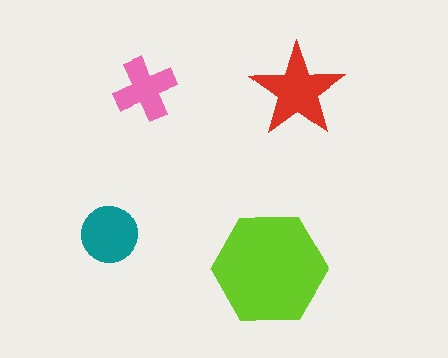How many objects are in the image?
There are 4 objects in the image.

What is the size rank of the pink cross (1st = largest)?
4th.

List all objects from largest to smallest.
The lime hexagon, the red star, the teal circle, the pink cross.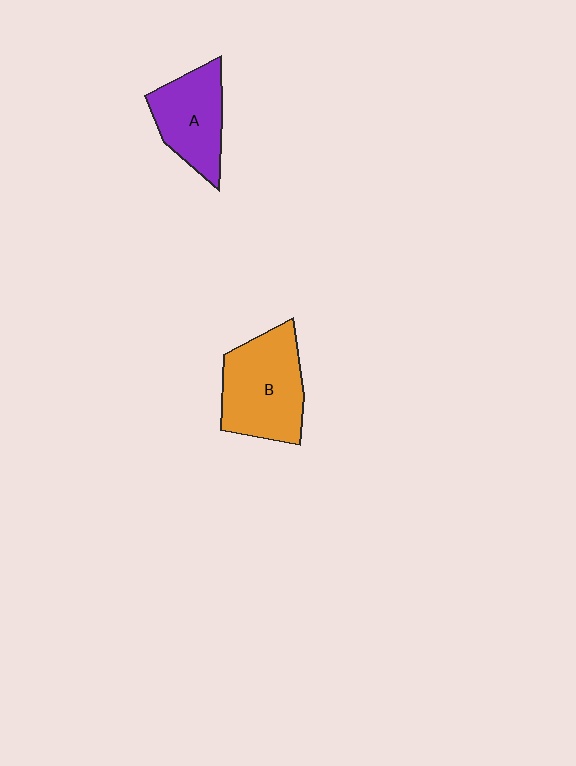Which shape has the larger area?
Shape B (orange).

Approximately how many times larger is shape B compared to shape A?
Approximately 1.3 times.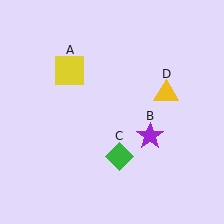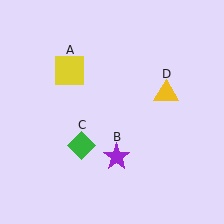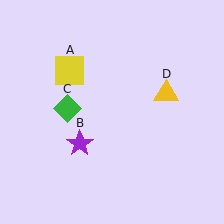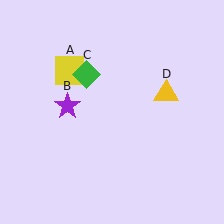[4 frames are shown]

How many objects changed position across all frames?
2 objects changed position: purple star (object B), green diamond (object C).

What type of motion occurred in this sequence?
The purple star (object B), green diamond (object C) rotated clockwise around the center of the scene.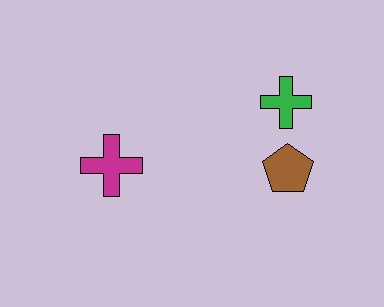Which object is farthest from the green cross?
The magenta cross is farthest from the green cross.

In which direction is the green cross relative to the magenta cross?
The green cross is to the right of the magenta cross.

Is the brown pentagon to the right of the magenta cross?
Yes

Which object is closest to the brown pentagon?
The green cross is closest to the brown pentagon.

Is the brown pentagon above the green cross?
No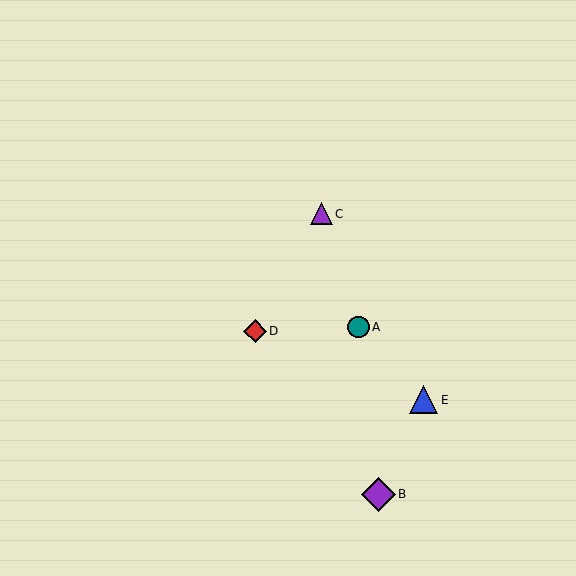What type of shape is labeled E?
Shape E is a blue triangle.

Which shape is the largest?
The purple diamond (labeled B) is the largest.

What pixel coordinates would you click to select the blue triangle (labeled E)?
Click at (424, 400) to select the blue triangle E.